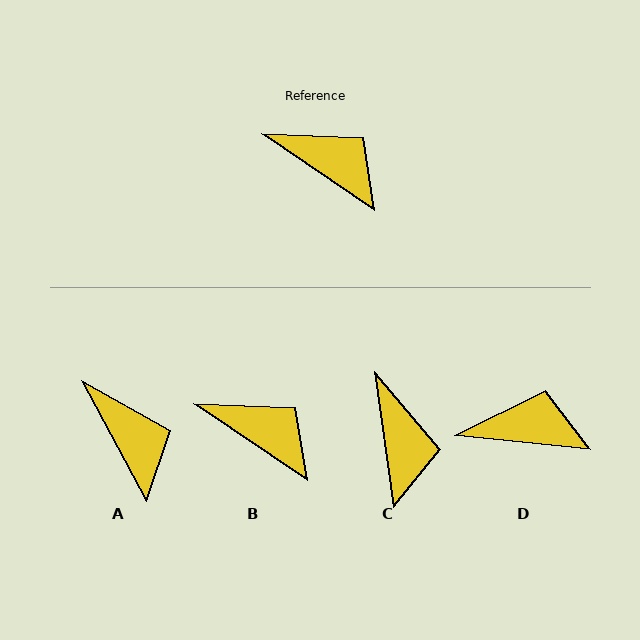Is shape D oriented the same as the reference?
No, it is off by about 28 degrees.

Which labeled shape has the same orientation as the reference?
B.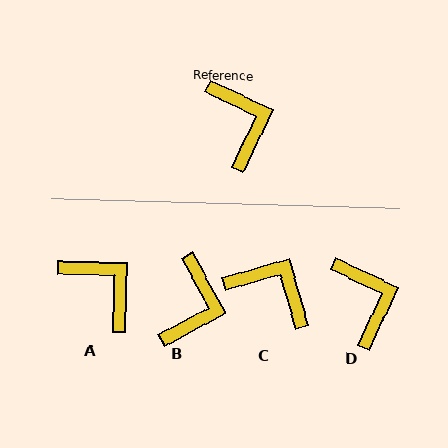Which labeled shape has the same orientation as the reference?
D.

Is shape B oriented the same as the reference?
No, it is off by about 37 degrees.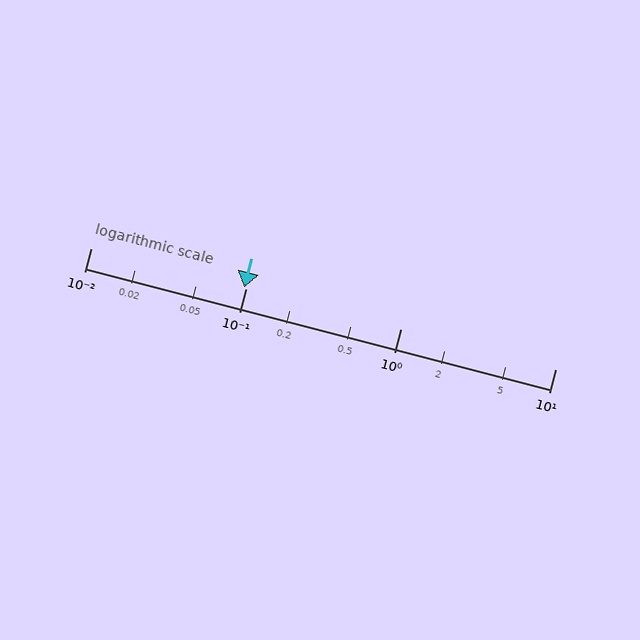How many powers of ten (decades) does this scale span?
The scale spans 3 decades, from 0.01 to 10.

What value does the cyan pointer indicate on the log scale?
The pointer indicates approximately 0.098.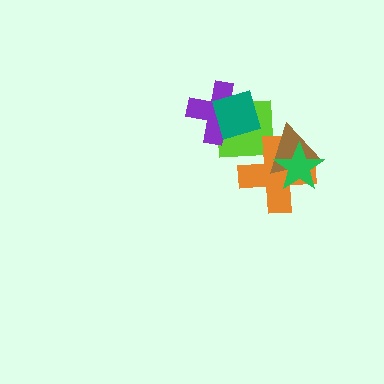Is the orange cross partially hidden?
Yes, it is partially covered by another shape.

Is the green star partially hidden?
No, no other shape covers it.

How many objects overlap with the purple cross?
2 objects overlap with the purple cross.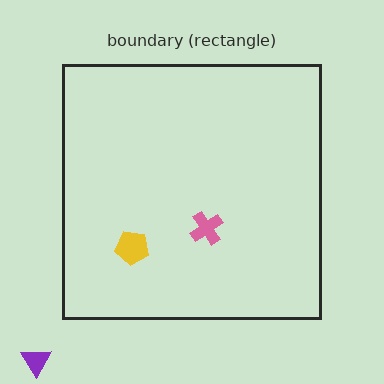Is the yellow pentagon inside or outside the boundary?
Inside.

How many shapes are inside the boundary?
2 inside, 1 outside.